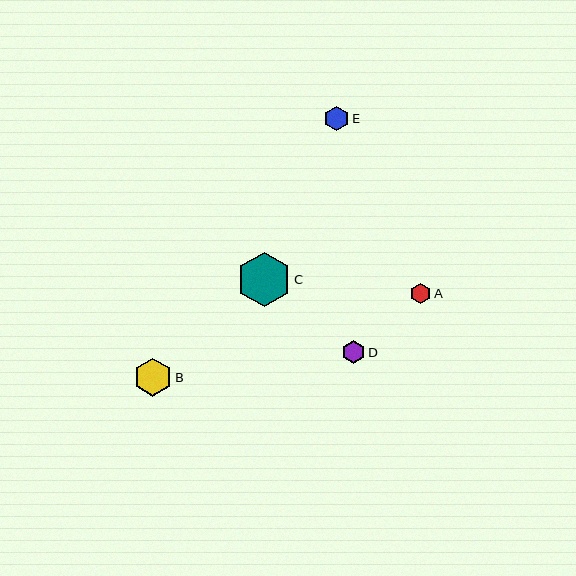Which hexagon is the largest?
Hexagon C is the largest with a size of approximately 54 pixels.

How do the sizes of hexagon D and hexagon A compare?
Hexagon D and hexagon A are approximately the same size.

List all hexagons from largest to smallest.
From largest to smallest: C, B, E, D, A.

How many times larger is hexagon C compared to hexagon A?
Hexagon C is approximately 2.6 times the size of hexagon A.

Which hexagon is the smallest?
Hexagon A is the smallest with a size of approximately 21 pixels.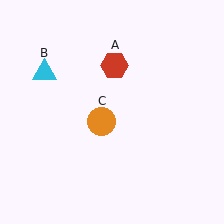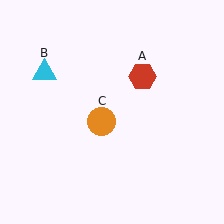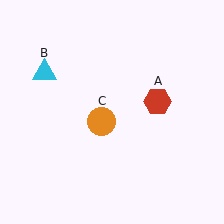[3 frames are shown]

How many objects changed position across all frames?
1 object changed position: red hexagon (object A).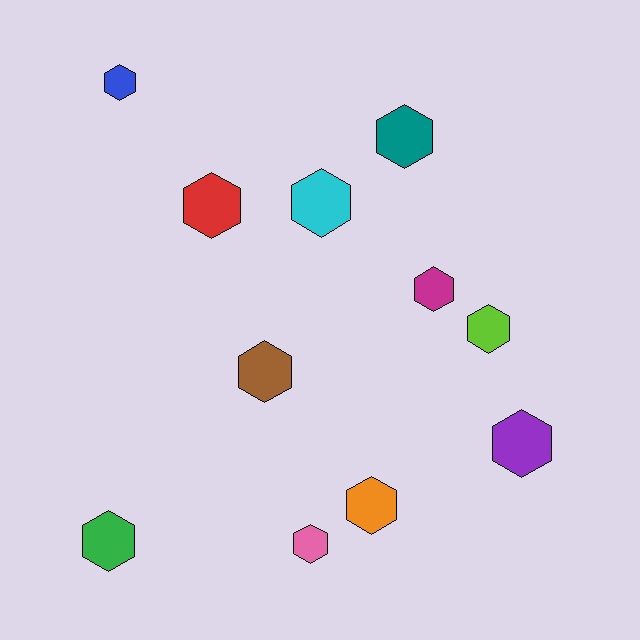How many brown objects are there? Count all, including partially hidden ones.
There is 1 brown object.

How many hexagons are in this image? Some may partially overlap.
There are 11 hexagons.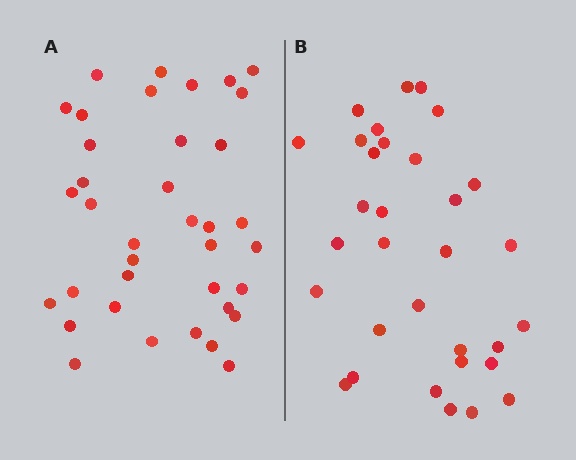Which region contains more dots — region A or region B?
Region A (the left region) has more dots.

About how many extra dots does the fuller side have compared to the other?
Region A has about 5 more dots than region B.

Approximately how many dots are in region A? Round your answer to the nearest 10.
About 40 dots. (The exact count is 37, which rounds to 40.)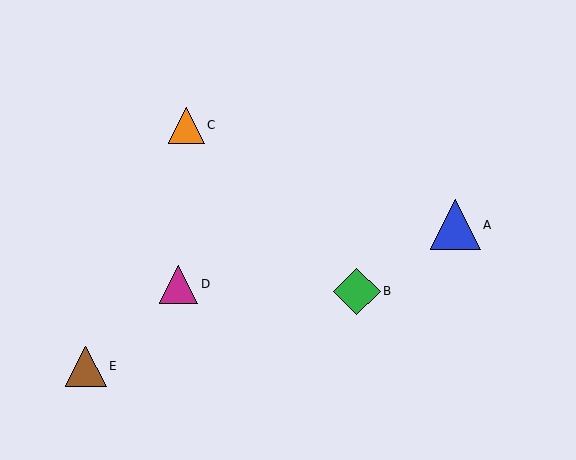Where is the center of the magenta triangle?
The center of the magenta triangle is at (179, 284).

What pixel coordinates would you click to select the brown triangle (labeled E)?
Click at (86, 366) to select the brown triangle E.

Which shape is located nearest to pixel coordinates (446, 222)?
The blue triangle (labeled A) at (456, 225) is nearest to that location.